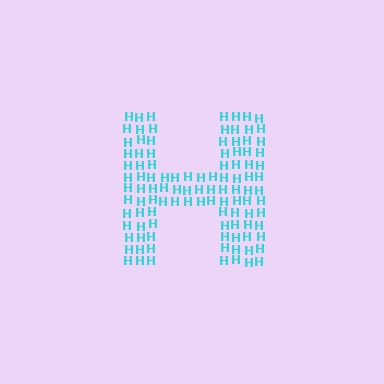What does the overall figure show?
The overall figure shows the letter H.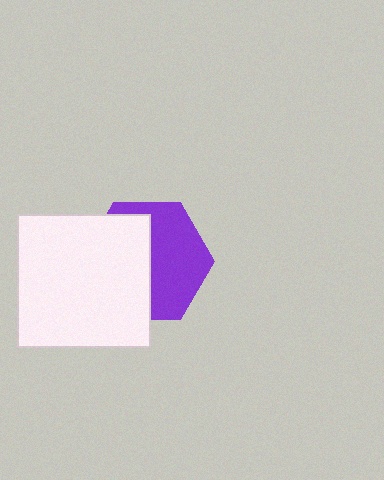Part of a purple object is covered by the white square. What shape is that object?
It is a hexagon.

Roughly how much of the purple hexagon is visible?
About half of it is visible (roughly 50%).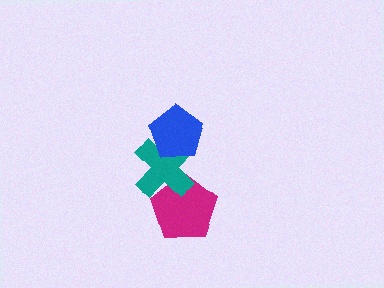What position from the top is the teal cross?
The teal cross is 2nd from the top.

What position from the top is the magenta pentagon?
The magenta pentagon is 3rd from the top.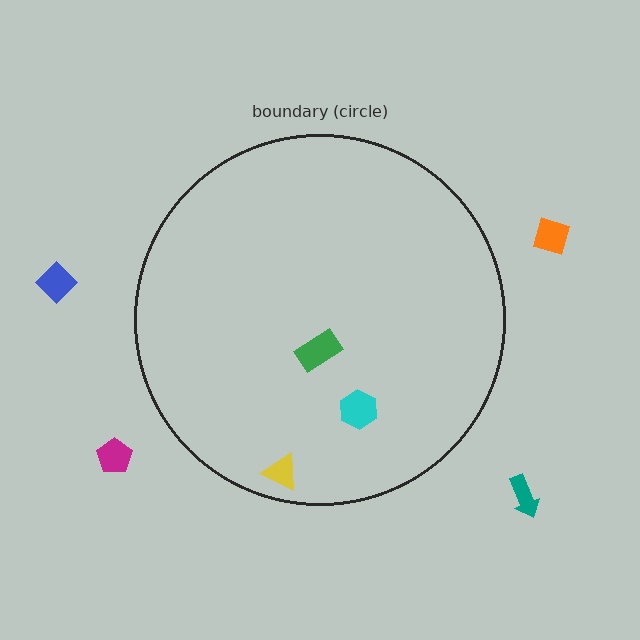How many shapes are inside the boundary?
3 inside, 4 outside.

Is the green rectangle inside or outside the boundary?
Inside.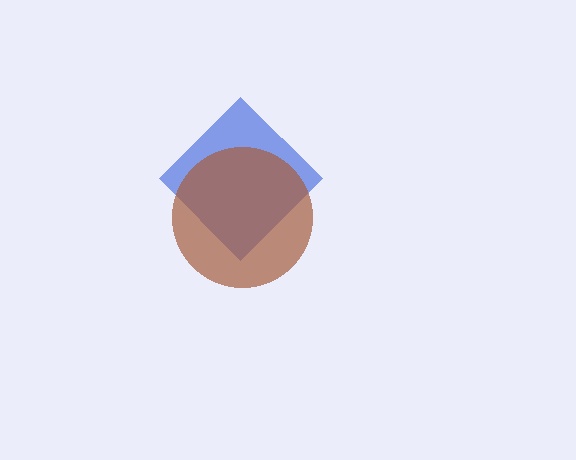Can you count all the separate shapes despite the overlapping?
Yes, there are 2 separate shapes.